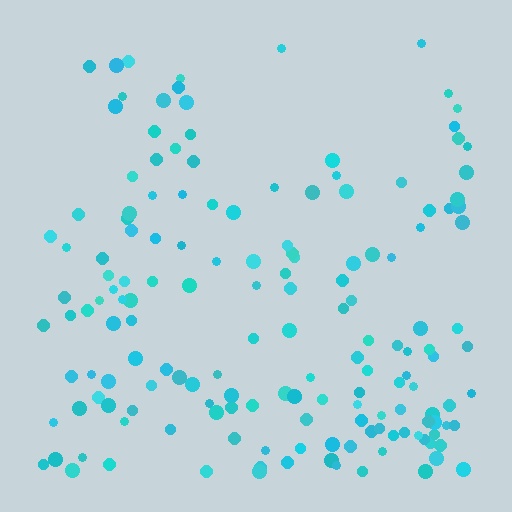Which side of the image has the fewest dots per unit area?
The top.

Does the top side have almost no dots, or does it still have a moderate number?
Still a moderate number, just noticeably fewer than the bottom.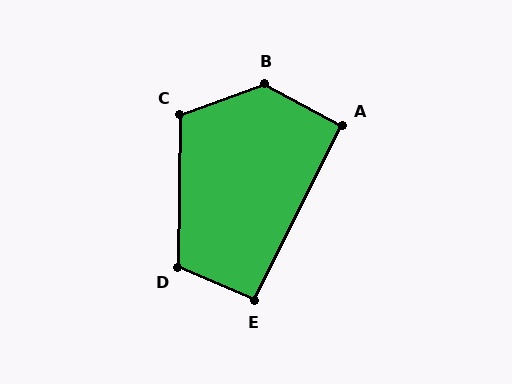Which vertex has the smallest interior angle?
A, at approximately 92 degrees.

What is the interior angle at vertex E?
Approximately 93 degrees (approximately right).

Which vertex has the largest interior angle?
B, at approximately 131 degrees.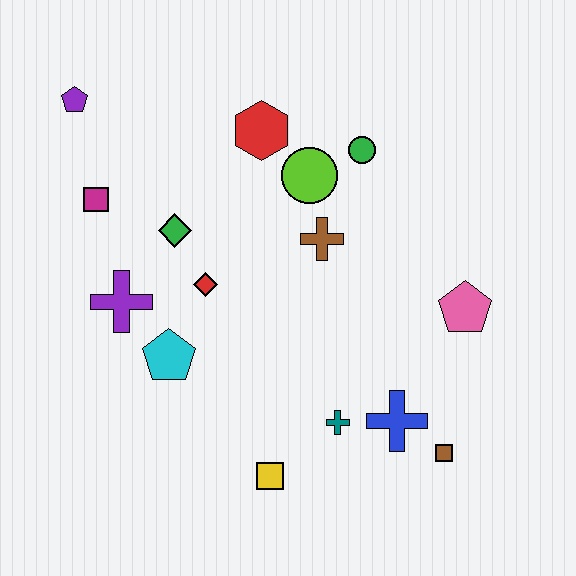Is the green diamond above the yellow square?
Yes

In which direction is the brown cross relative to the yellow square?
The brown cross is above the yellow square.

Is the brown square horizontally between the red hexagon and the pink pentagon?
Yes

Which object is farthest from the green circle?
The yellow square is farthest from the green circle.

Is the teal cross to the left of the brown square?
Yes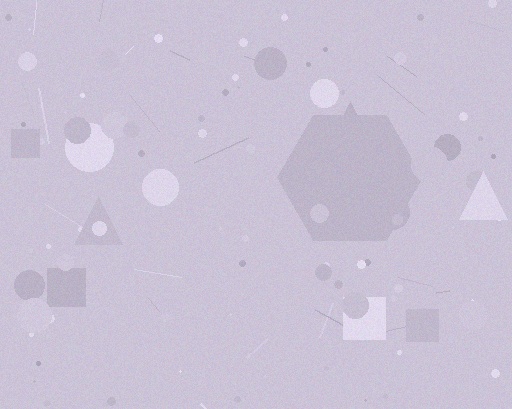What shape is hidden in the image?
A hexagon is hidden in the image.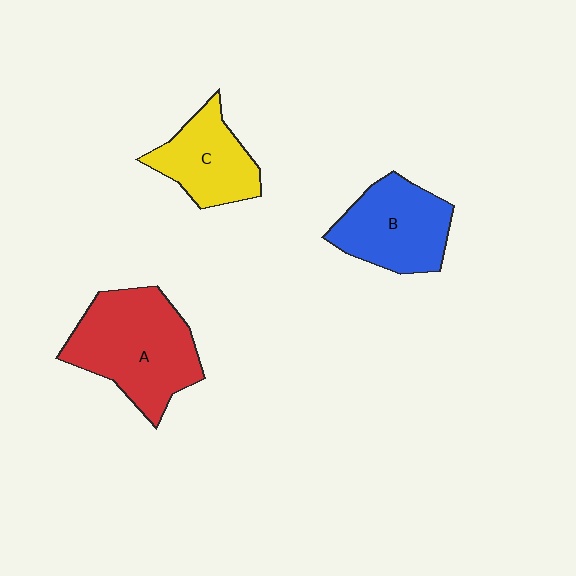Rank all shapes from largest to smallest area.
From largest to smallest: A (red), B (blue), C (yellow).